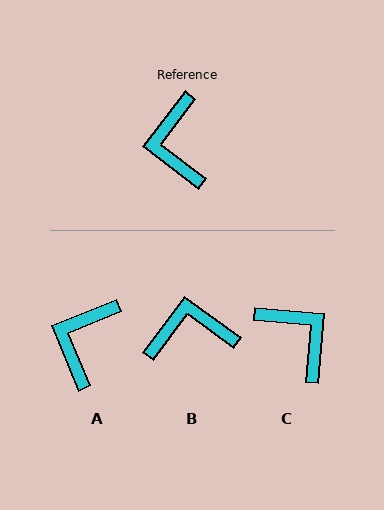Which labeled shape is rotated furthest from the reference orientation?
C, about 148 degrees away.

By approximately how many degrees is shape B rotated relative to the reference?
Approximately 89 degrees clockwise.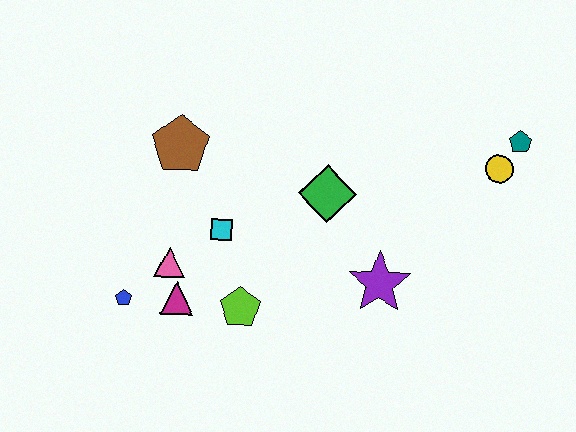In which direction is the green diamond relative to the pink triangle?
The green diamond is to the right of the pink triangle.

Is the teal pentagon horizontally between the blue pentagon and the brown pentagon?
No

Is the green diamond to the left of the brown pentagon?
No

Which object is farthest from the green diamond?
The blue pentagon is farthest from the green diamond.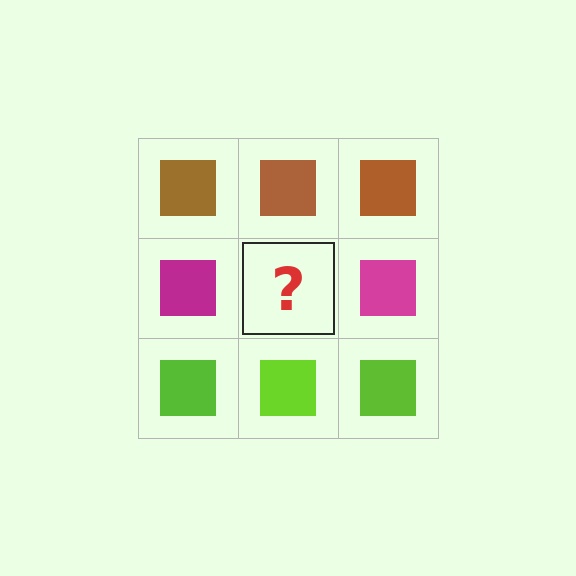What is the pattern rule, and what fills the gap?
The rule is that each row has a consistent color. The gap should be filled with a magenta square.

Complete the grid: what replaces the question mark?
The question mark should be replaced with a magenta square.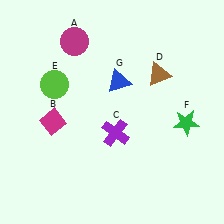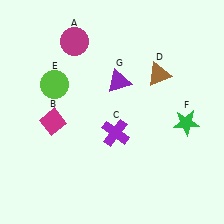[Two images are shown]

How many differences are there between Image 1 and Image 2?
There is 1 difference between the two images.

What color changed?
The triangle (G) changed from blue in Image 1 to purple in Image 2.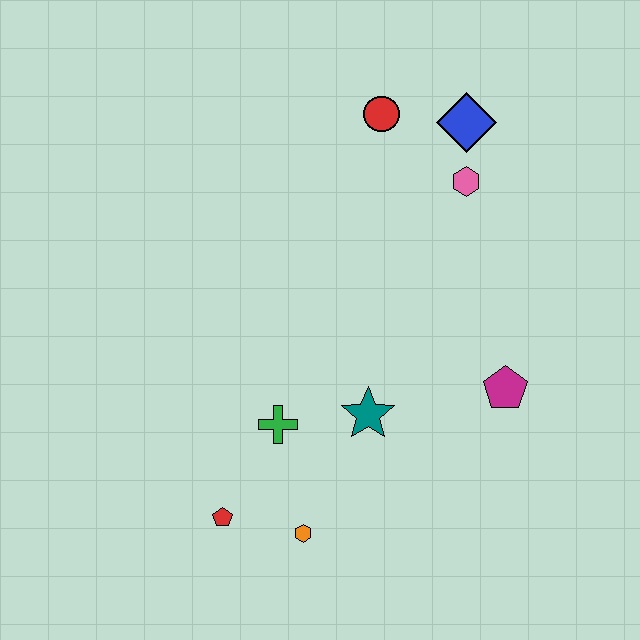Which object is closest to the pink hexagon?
The blue diamond is closest to the pink hexagon.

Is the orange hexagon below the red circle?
Yes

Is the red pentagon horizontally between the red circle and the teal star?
No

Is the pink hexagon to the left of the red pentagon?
No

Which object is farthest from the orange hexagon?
The blue diamond is farthest from the orange hexagon.